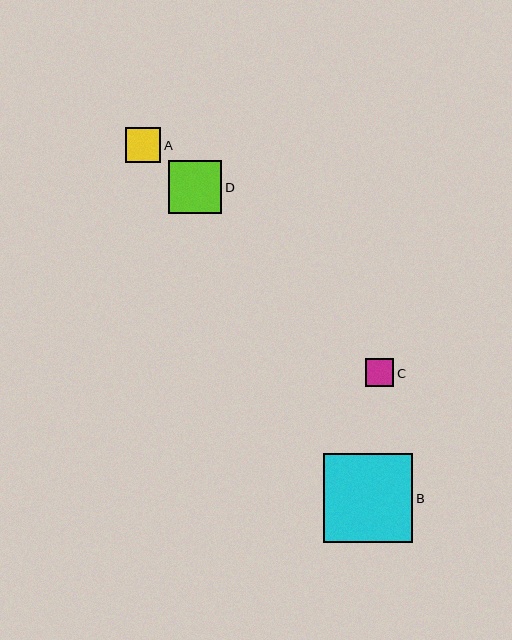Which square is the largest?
Square B is the largest with a size of approximately 89 pixels.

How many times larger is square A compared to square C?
Square A is approximately 1.3 times the size of square C.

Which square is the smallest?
Square C is the smallest with a size of approximately 28 pixels.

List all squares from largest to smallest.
From largest to smallest: B, D, A, C.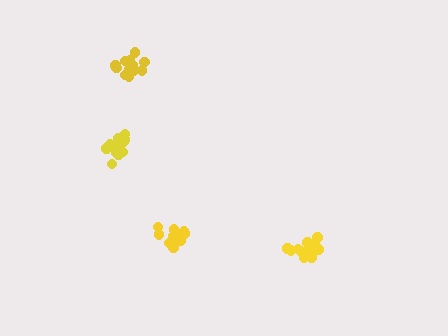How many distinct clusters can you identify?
There are 4 distinct clusters.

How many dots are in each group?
Group 1: 13 dots, Group 2: 13 dots, Group 3: 13 dots, Group 4: 16 dots (55 total).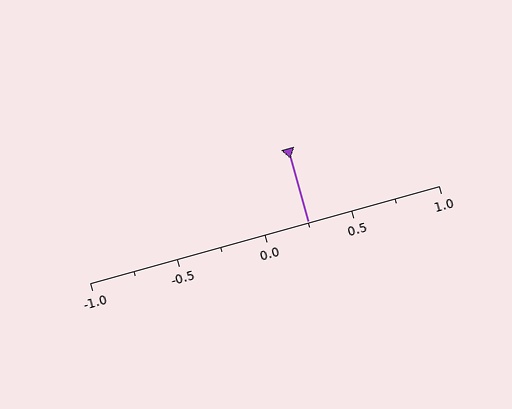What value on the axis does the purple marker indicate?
The marker indicates approximately 0.25.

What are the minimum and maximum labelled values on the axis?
The axis runs from -1.0 to 1.0.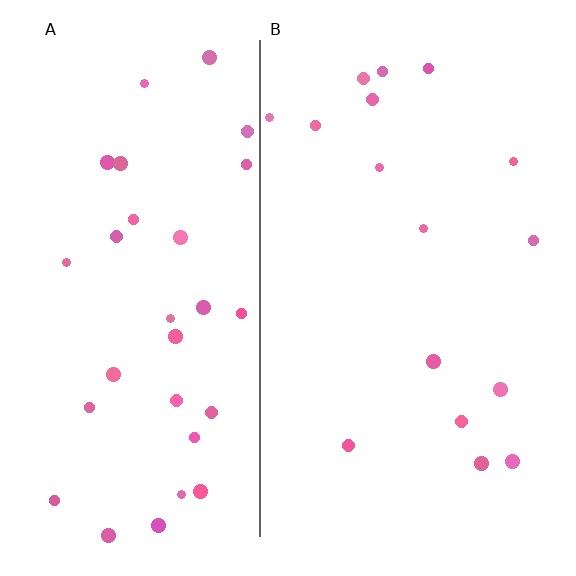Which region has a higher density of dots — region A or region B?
A (the left).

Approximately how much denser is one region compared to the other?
Approximately 1.9× — region A over region B.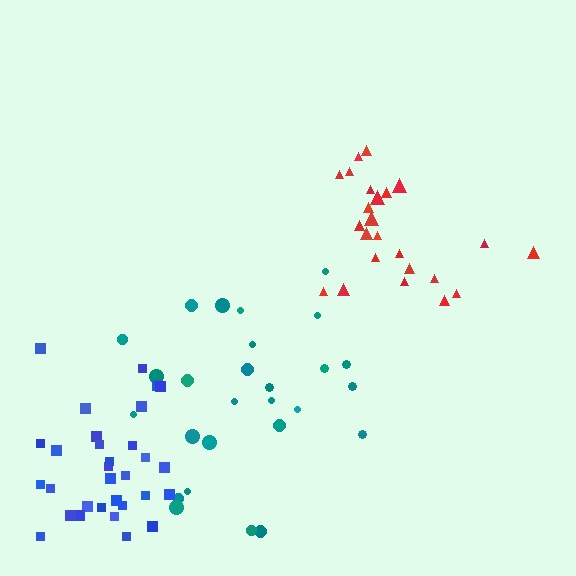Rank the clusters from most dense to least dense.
blue, red, teal.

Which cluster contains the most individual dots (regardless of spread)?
Blue (31).